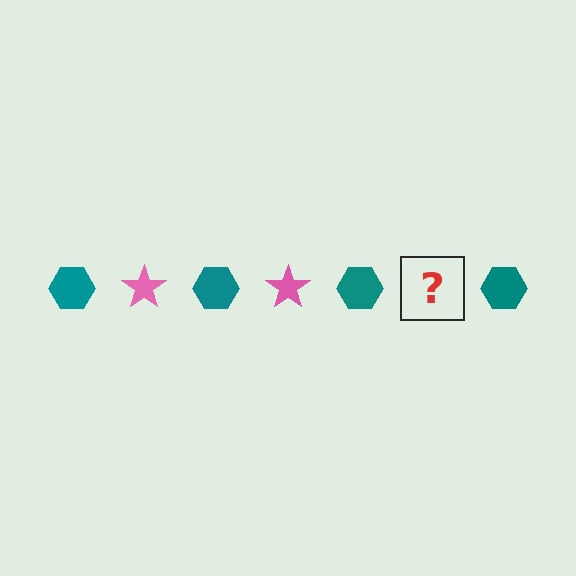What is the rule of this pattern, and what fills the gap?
The rule is that the pattern alternates between teal hexagon and pink star. The gap should be filled with a pink star.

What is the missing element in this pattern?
The missing element is a pink star.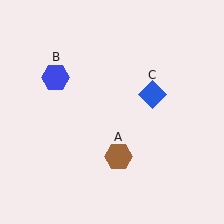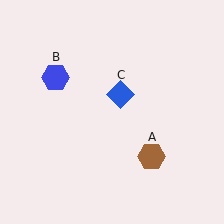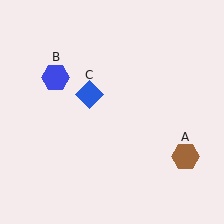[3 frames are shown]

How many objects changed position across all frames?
2 objects changed position: brown hexagon (object A), blue diamond (object C).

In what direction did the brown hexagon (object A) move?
The brown hexagon (object A) moved right.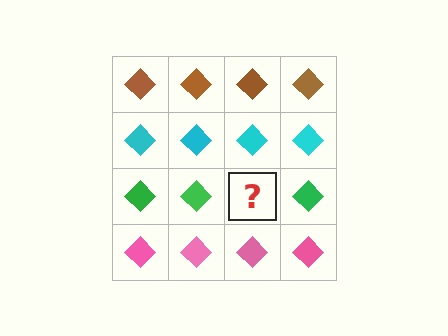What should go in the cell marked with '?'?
The missing cell should contain a green diamond.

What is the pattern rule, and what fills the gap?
The rule is that each row has a consistent color. The gap should be filled with a green diamond.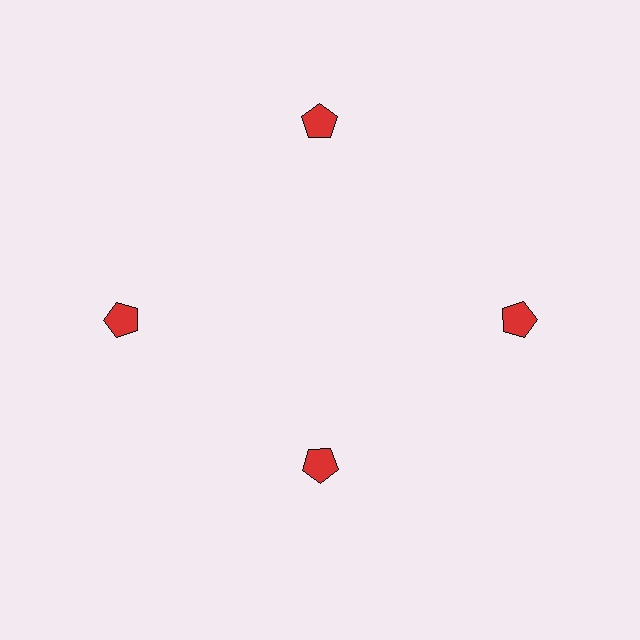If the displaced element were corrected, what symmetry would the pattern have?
It would have 4-fold rotational symmetry — the pattern would map onto itself every 90 degrees.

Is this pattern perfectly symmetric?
No. The 4 red pentagons are arranged in a ring, but one element near the 6 o'clock position is pulled inward toward the center, breaking the 4-fold rotational symmetry.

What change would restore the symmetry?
The symmetry would be restored by moving it outward, back onto the ring so that all 4 pentagons sit at equal angles and equal distance from the center.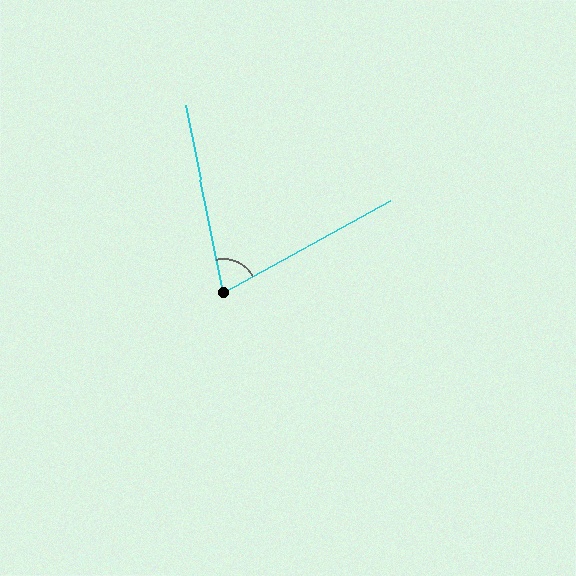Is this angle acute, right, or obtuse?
It is acute.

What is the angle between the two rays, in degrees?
Approximately 73 degrees.